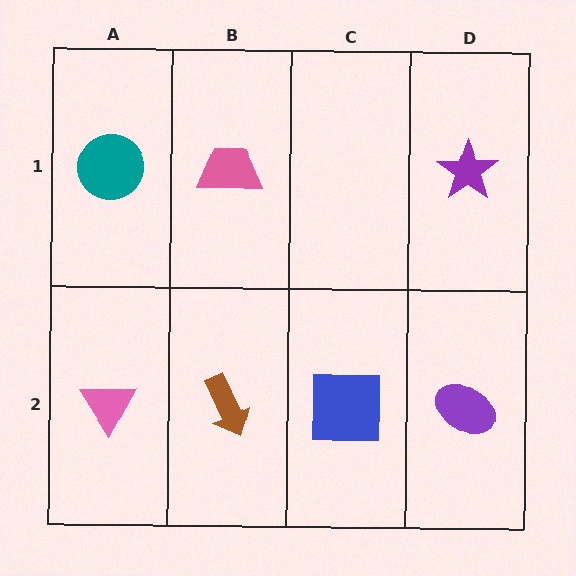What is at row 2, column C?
A blue square.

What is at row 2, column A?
A pink triangle.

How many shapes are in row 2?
4 shapes.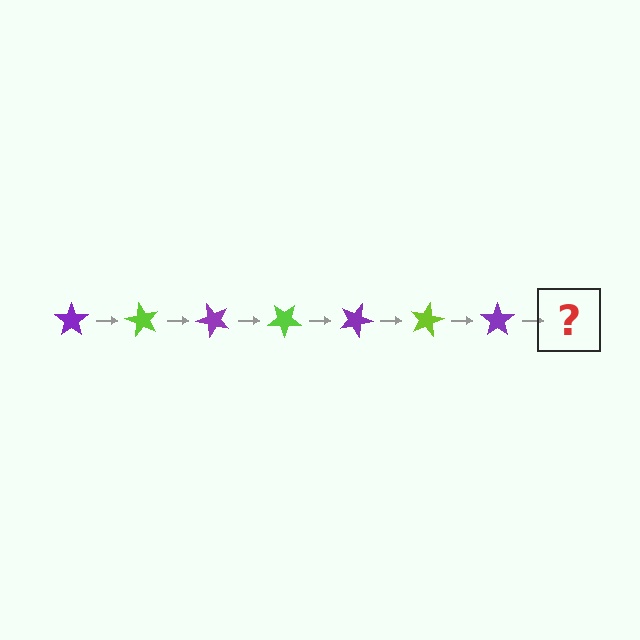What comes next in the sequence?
The next element should be a lime star, rotated 420 degrees from the start.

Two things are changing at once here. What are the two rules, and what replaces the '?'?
The two rules are that it rotates 60 degrees each step and the color cycles through purple and lime. The '?' should be a lime star, rotated 420 degrees from the start.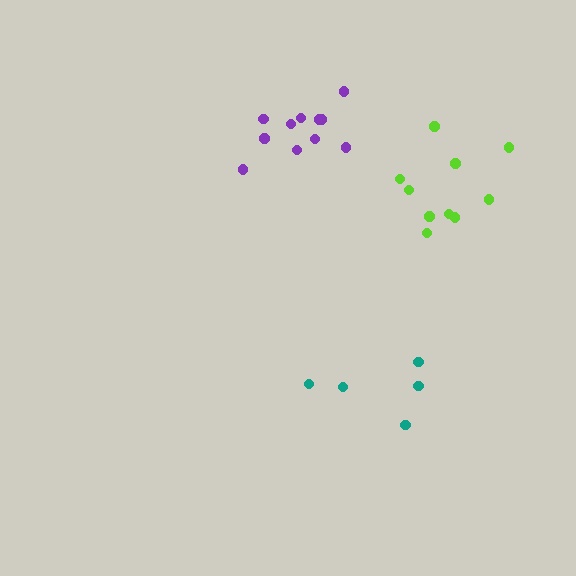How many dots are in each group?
Group 1: 11 dots, Group 2: 5 dots, Group 3: 10 dots (26 total).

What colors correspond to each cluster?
The clusters are colored: purple, teal, lime.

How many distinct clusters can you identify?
There are 3 distinct clusters.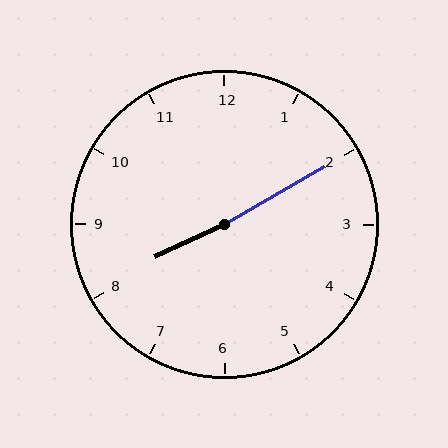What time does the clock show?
8:10.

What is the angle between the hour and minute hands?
Approximately 175 degrees.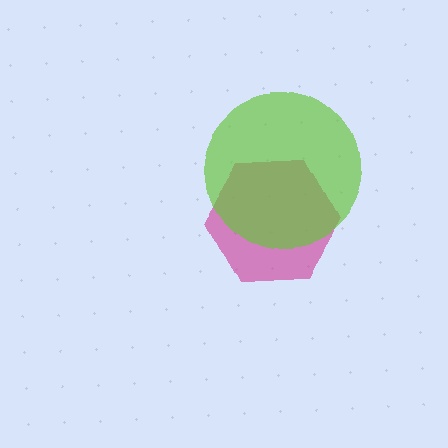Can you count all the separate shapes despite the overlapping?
Yes, there are 2 separate shapes.